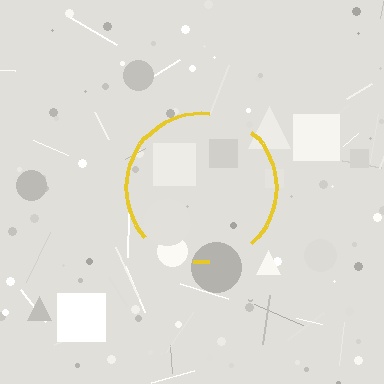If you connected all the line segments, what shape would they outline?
They would outline a circle.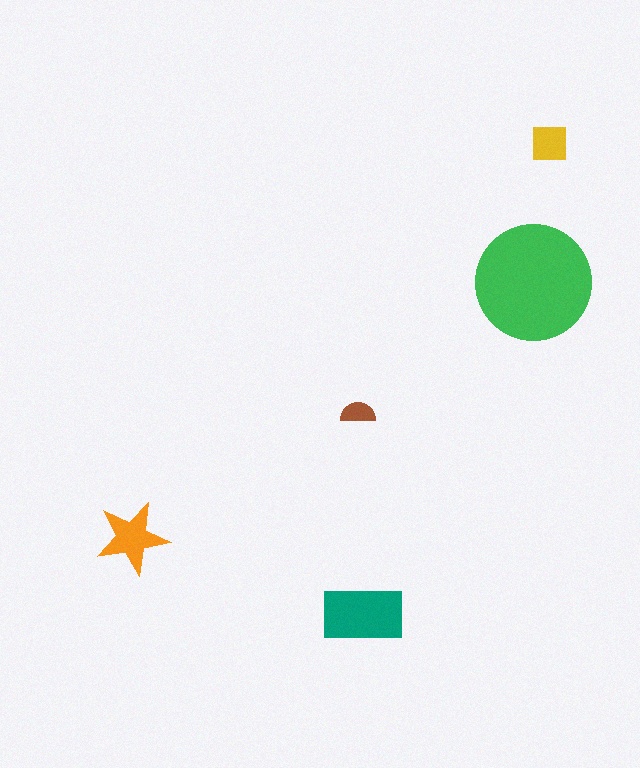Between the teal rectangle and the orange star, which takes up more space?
The teal rectangle.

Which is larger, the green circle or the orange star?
The green circle.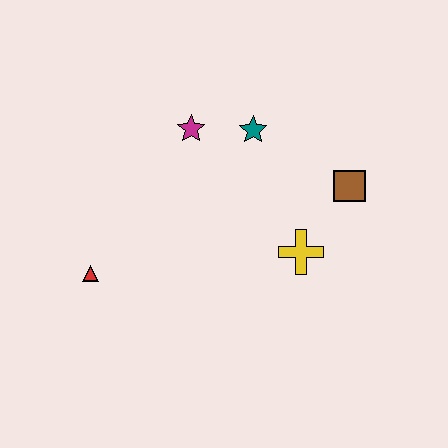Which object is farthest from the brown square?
The red triangle is farthest from the brown square.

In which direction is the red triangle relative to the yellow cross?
The red triangle is to the left of the yellow cross.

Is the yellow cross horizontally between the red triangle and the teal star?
No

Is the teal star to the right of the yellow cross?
No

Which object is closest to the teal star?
The magenta star is closest to the teal star.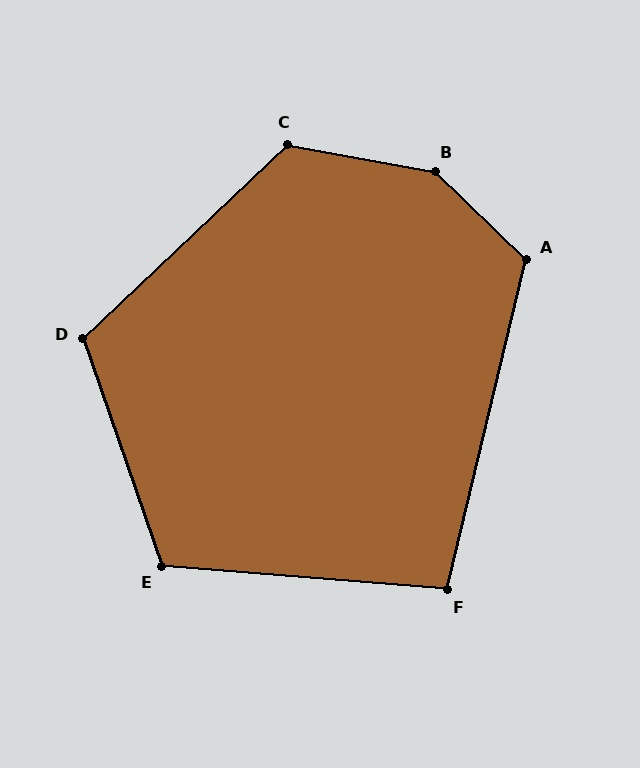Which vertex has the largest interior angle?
B, at approximately 147 degrees.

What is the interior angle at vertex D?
Approximately 114 degrees (obtuse).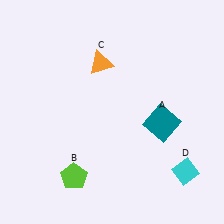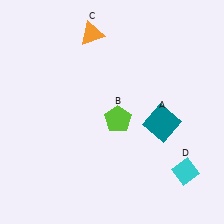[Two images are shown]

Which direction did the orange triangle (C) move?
The orange triangle (C) moved up.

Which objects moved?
The objects that moved are: the lime pentagon (B), the orange triangle (C).